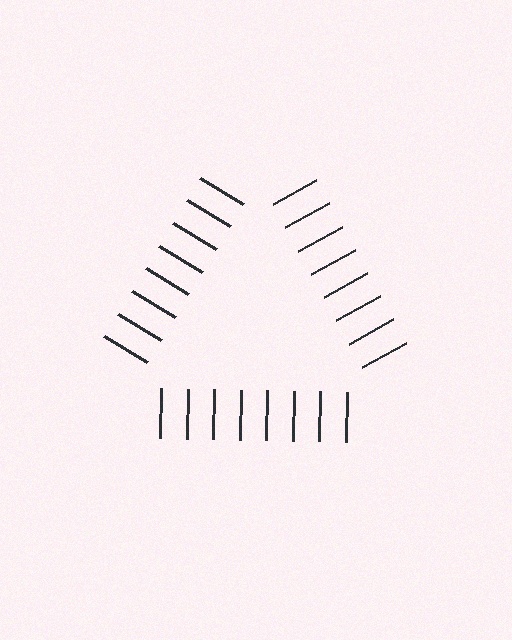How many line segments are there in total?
24 — 8 along each of the 3 edges.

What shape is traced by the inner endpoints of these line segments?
An illusory triangle — the line segments terminate on its edges but no continuous stroke is drawn.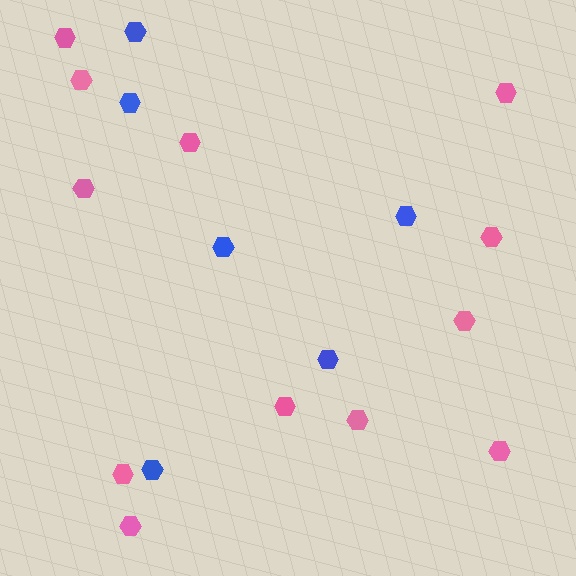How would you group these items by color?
There are 2 groups: one group of pink hexagons (12) and one group of blue hexagons (6).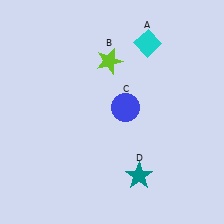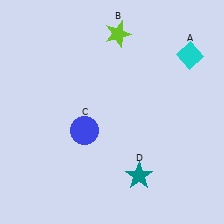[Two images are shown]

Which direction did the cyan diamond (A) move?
The cyan diamond (A) moved right.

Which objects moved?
The objects that moved are: the cyan diamond (A), the lime star (B), the blue circle (C).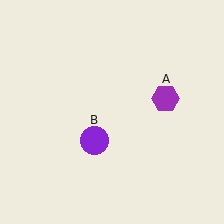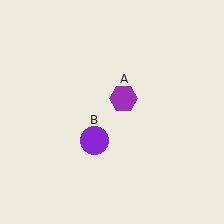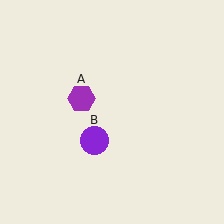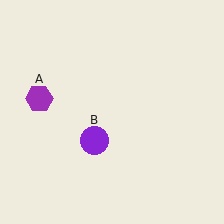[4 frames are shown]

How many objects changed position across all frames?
1 object changed position: purple hexagon (object A).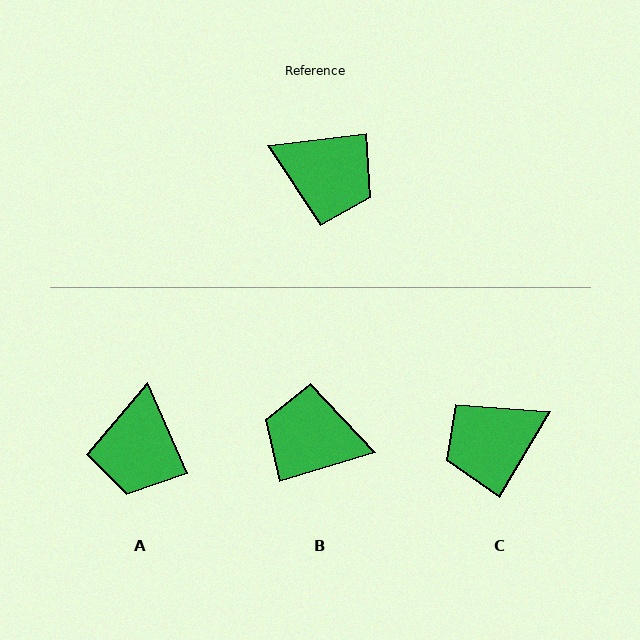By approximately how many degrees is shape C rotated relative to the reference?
Approximately 128 degrees clockwise.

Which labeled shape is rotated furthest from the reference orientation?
B, about 170 degrees away.